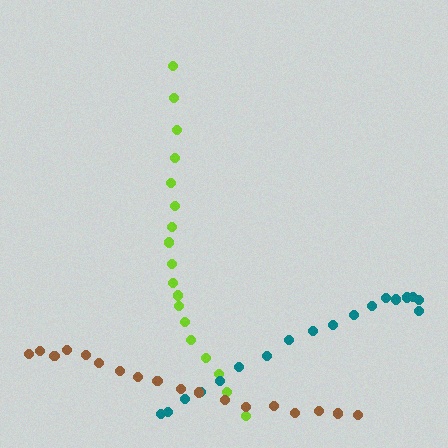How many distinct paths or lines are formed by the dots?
There are 3 distinct paths.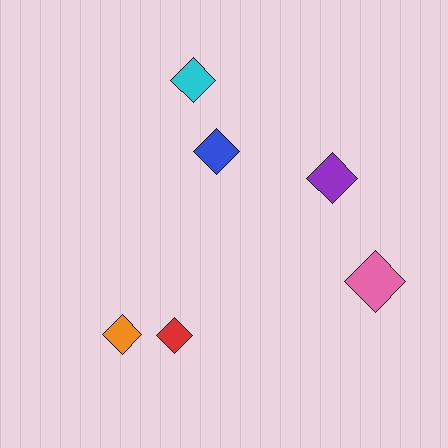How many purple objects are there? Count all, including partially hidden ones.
There is 1 purple object.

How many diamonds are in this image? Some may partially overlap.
There are 6 diamonds.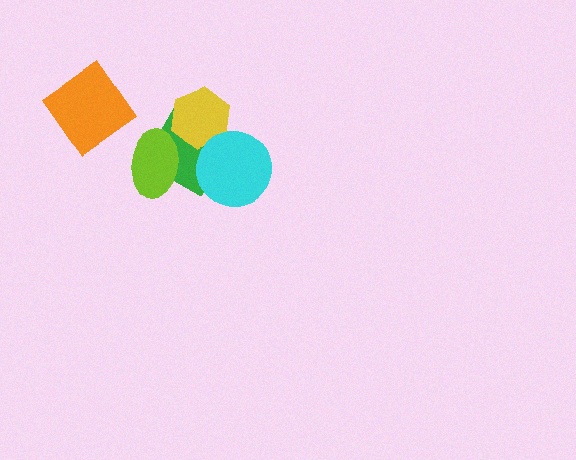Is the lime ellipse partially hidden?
No, no other shape covers it.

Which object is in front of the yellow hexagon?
The cyan circle is in front of the yellow hexagon.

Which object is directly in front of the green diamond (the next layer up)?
The yellow hexagon is directly in front of the green diamond.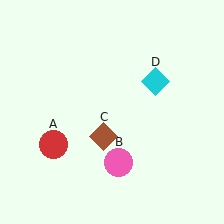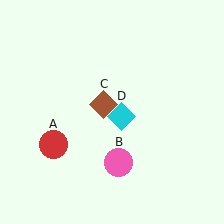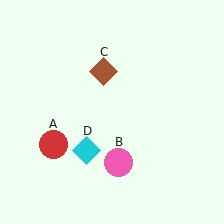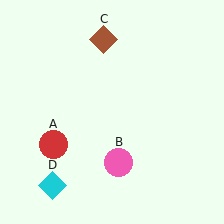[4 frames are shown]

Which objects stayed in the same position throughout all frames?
Red circle (object A) and pink circle (object B) remained stationary.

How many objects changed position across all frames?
2 objects changed position: brown diamond (object C), cyan diamond (object D).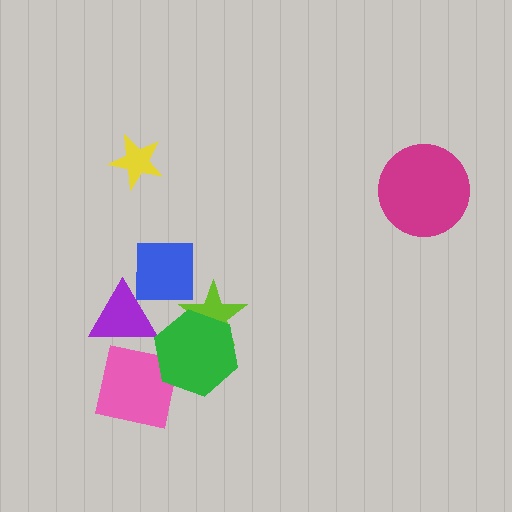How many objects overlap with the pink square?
2 objects overlap with the pink square.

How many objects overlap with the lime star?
1 object overlaps with the lime star.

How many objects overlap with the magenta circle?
0 objects overlap with the magenta circle.